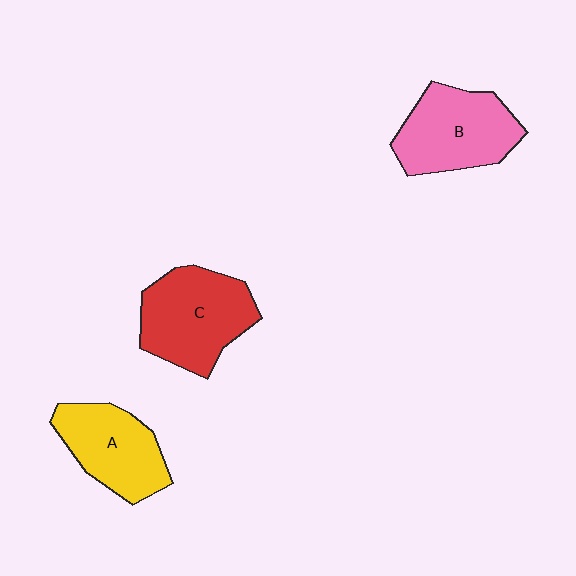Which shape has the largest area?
Shape C (red).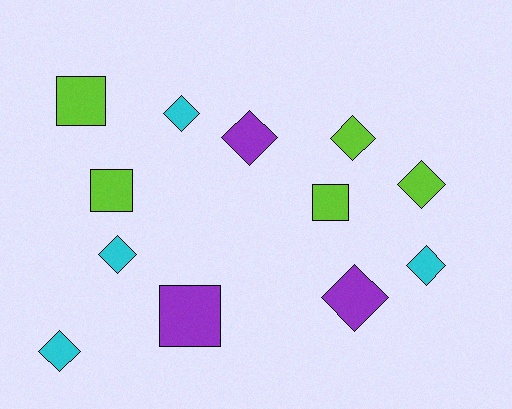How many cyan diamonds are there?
There are 4 cyan diamonds.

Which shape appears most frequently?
Diamond, with 8 objects.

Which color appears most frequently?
Lime, with 5 objects.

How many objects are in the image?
There are 12 objects.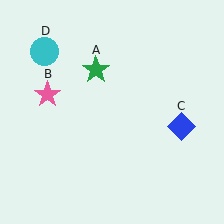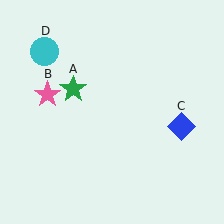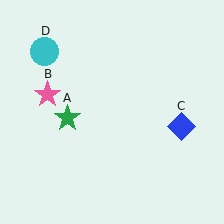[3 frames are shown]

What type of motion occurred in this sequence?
The green star (object A) rotated counterclockwise around the center of the scene.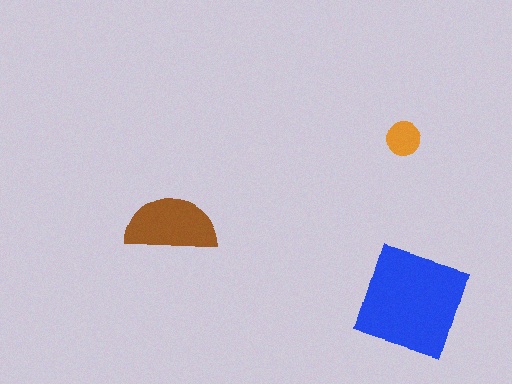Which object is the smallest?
The orange circle.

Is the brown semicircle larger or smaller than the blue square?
Smaller.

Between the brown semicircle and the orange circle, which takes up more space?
The brown semicircle.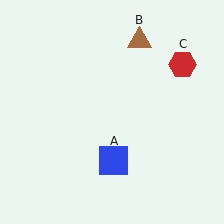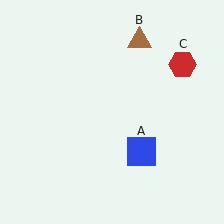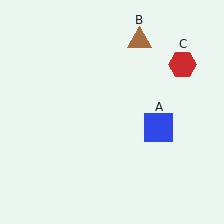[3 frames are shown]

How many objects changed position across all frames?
1 object changed position: blue square (object A).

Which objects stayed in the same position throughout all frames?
Brown triangle (object B) and red hexagon (object C) remained stationary.